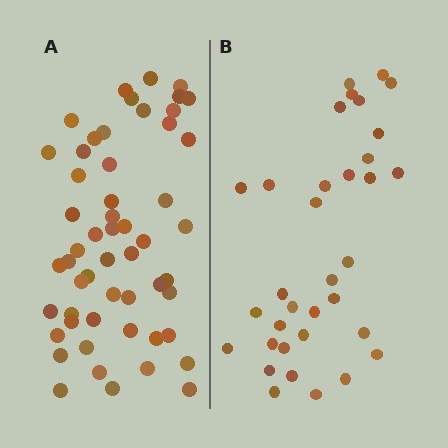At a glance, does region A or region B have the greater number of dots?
Region A (the left region) has more dots.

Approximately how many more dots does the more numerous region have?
Region A has approximately 20 more dots than region B.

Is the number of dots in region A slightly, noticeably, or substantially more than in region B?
Region A has substantially more. The ratio is roughly 1.6 to 1.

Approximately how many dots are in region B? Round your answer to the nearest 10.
About 30 dots. (The exact count is 34, which rounds to 30.)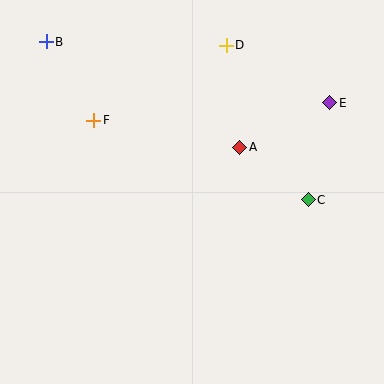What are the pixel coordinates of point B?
Point B is at (46, 42).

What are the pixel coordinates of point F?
Point F is at (94, 120).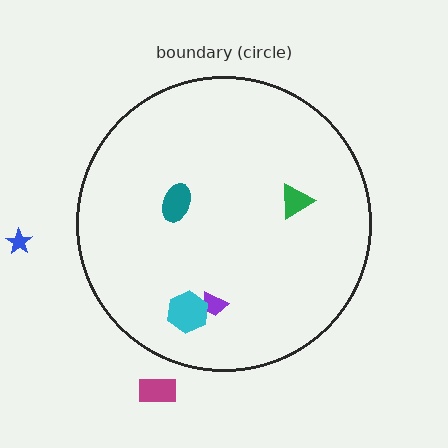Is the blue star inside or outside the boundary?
Outside.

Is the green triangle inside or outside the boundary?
Inside.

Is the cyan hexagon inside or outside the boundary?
Inside.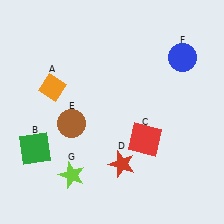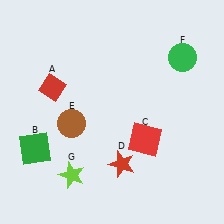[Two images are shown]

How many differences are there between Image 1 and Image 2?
There are 2 differences between the two images.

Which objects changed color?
A changed from orange to red. F changed from blue to green.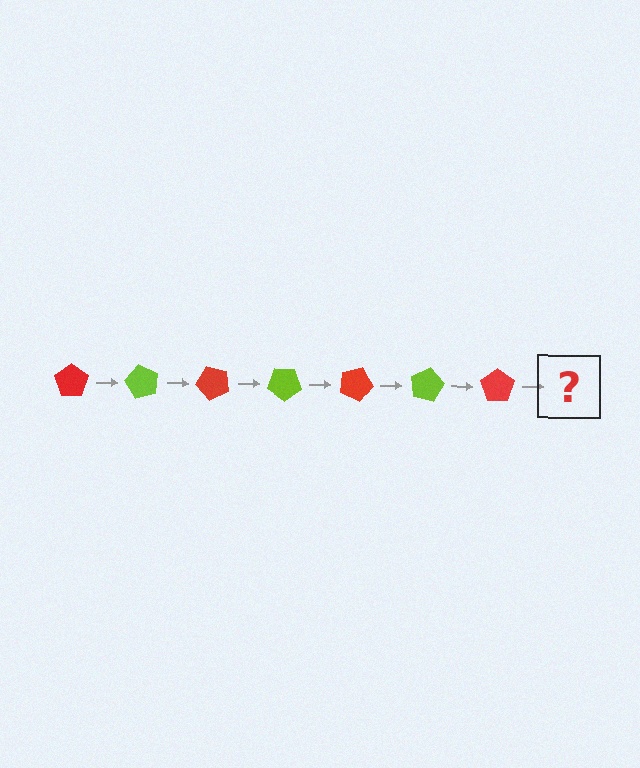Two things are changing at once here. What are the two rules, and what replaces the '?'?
The two rules are that it rotates 60 degrees each step and the color cycles through red and lime. The '?' should be a lime pentagon, rotated 420 degrees from the start.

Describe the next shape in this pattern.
It should be a lime pentagon, rotated 420 degrees from the start.